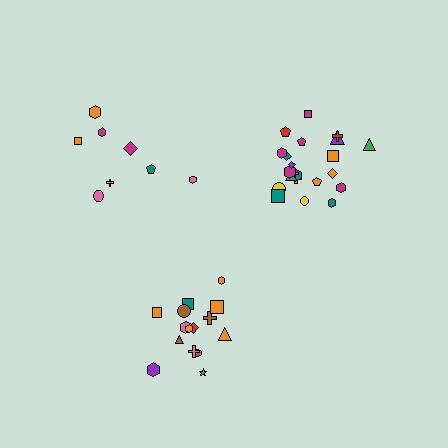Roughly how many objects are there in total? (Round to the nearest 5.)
Roughly 45 objects in total.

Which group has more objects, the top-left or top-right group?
The top-right group.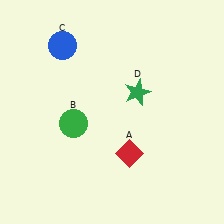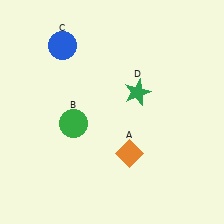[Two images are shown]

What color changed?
The diamond (A) changed from red in Image 1 to orange in Image 2.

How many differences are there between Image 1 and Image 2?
There is 1 difference between the two images.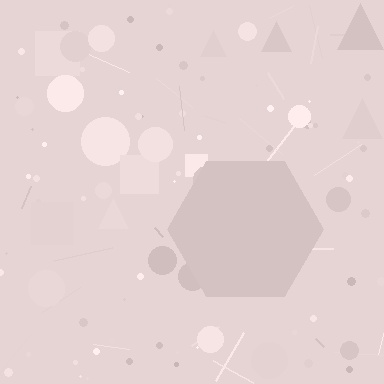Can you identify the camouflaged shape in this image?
The camouflaged shape is a hexagon.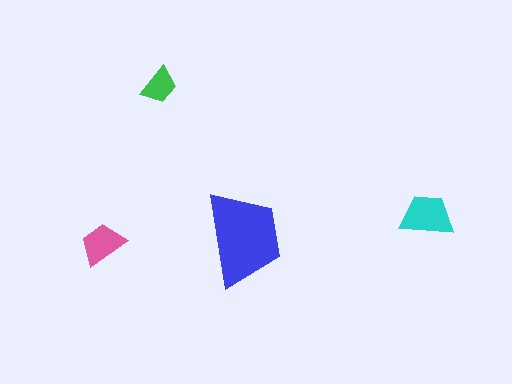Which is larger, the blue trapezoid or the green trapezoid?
The blue one.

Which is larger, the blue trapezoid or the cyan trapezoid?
The blue one.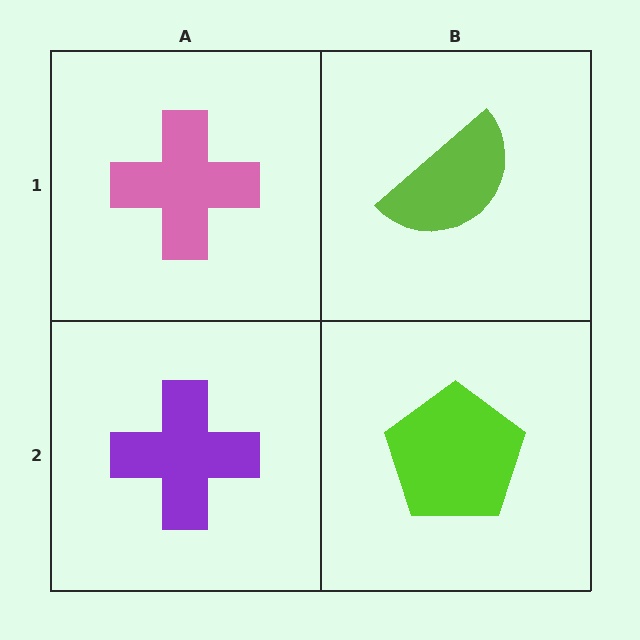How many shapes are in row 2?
2 shapes.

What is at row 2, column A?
A purple cross.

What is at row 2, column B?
A lime pentagon.